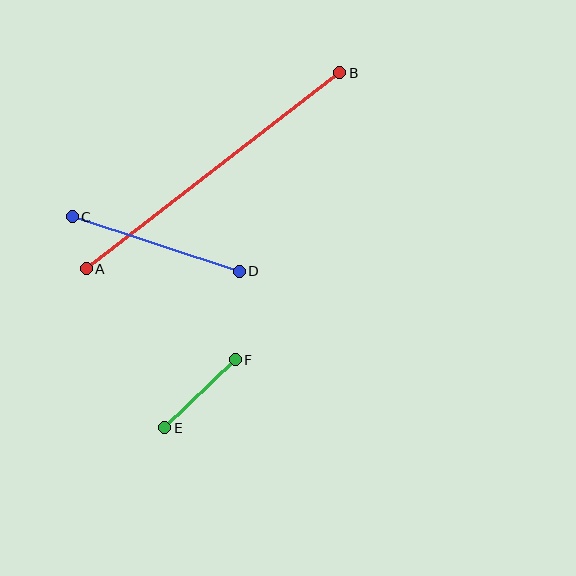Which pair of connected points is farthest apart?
Points A and B are farthest apart.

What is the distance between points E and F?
The distance is approximately 98 pixels.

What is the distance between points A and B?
The distance is approximately 320 pixels.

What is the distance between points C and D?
The distance is approximately 176 pixels.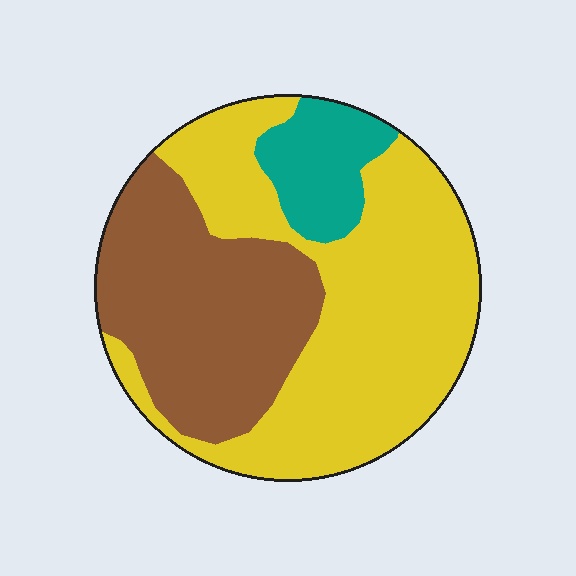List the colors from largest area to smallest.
From largest to smallest: yellow, brown, teal.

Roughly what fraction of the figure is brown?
Brown takes up about one third (1/3) of the figure.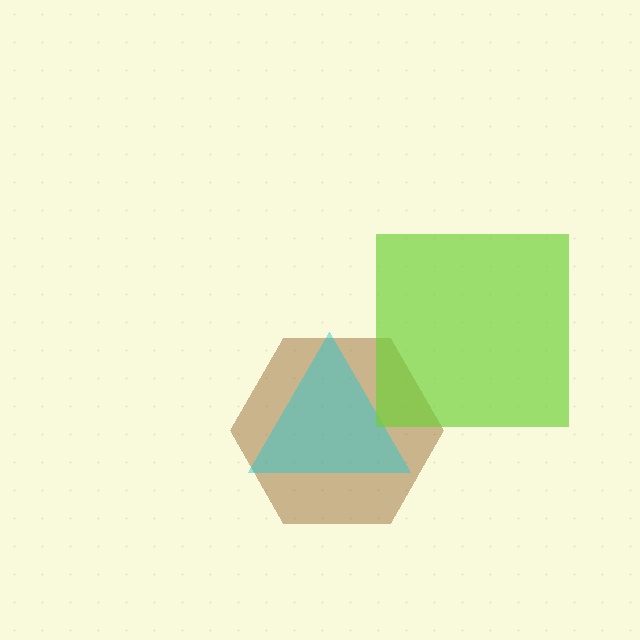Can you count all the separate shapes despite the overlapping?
Yes, there are 3 separate shapes.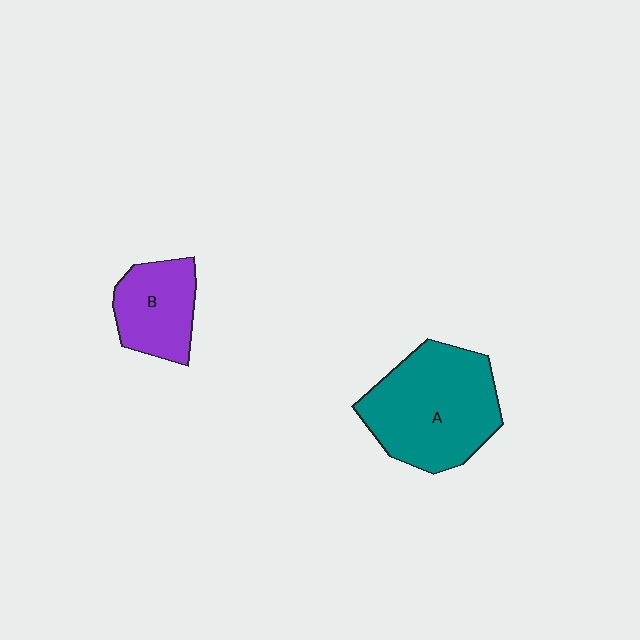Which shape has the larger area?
Shape A (teal).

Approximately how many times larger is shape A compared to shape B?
Approximately 1.9 times.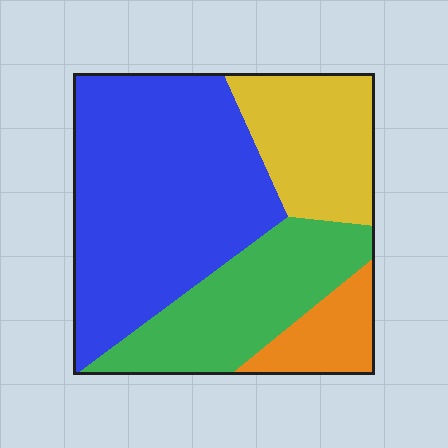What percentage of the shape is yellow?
Yellow takes up about one fifth (1/5) of the shape.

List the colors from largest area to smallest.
From largest to smallest: blue, green, yellow, orange.